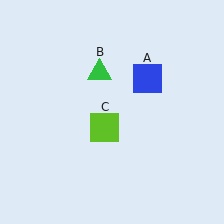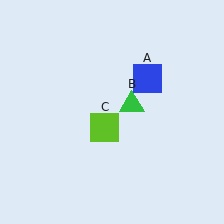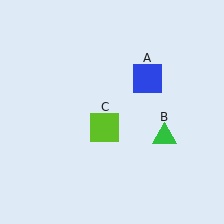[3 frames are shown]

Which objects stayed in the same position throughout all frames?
Blue square (object A) and lime square (object C) remained stationary.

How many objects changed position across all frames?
1 object changed position: green triangle (object B).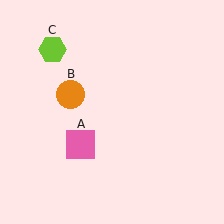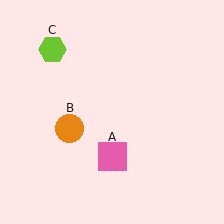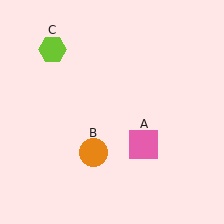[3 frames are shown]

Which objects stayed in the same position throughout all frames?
Lime hexagon (object C) remained stationary.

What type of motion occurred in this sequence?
The pink square (object A), orange circle (object B) rotated counterclockwise around the center of the scene.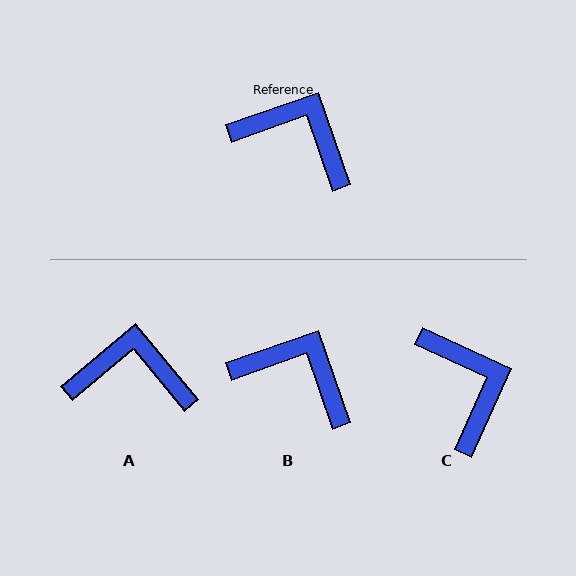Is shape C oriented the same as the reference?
No, it is off by about 44 degrees.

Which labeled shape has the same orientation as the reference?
B.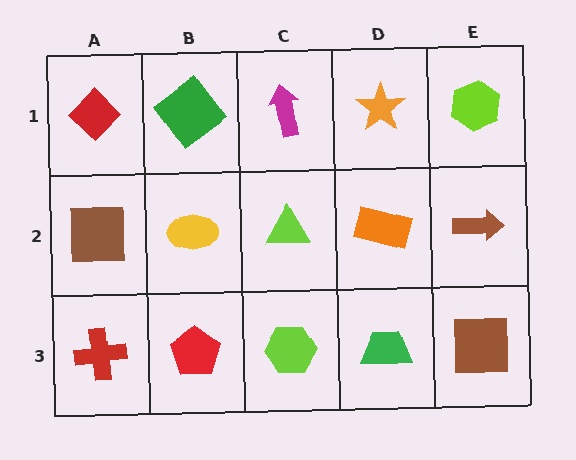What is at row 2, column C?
A lime triangle.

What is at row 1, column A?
A red diamond.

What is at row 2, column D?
An orange rectangle.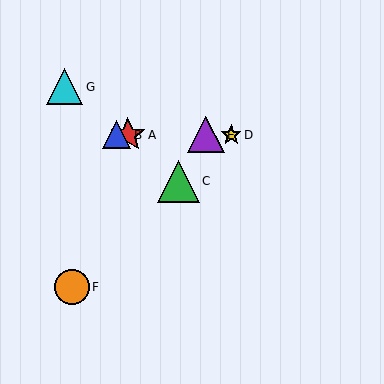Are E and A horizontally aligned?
Yes, both are at y≈135.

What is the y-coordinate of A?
Object A is at y≈135.